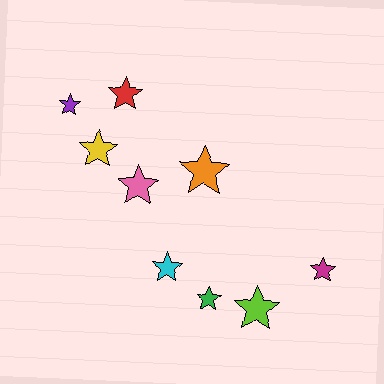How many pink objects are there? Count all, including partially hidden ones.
There is 1 pink object.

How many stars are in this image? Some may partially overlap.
There are 9 stars.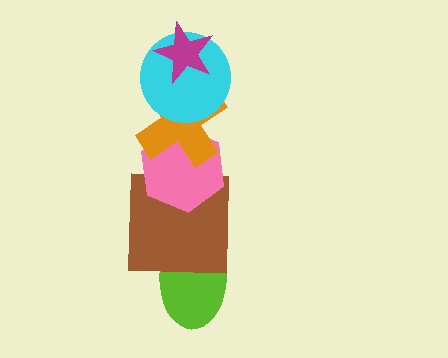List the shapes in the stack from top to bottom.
From top to bottom: the magenta star, the cyan circle, the orange cross, the pink hexagon, the brown square, the lime ellipse.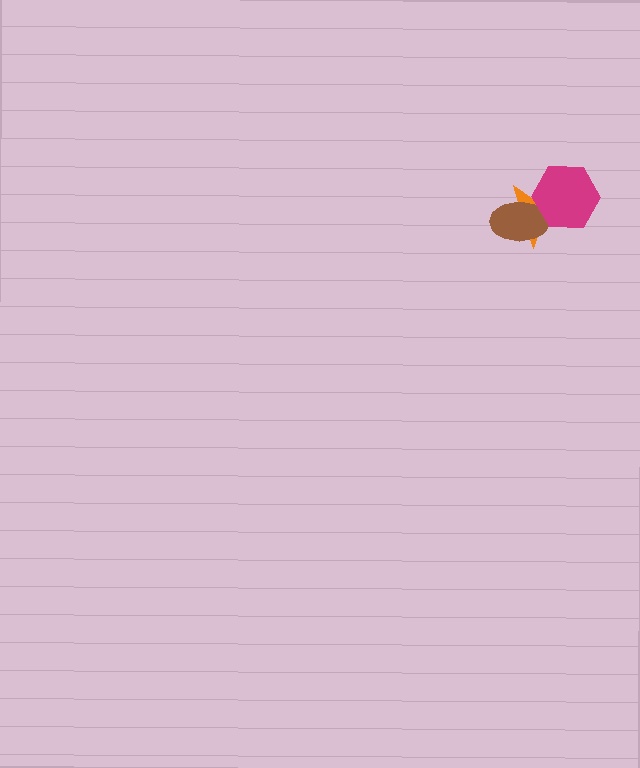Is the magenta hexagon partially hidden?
No, no other shape covers it.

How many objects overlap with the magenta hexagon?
2 objects overlap with the magenta hexagon.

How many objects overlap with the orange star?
2 objects overlap with the orange star.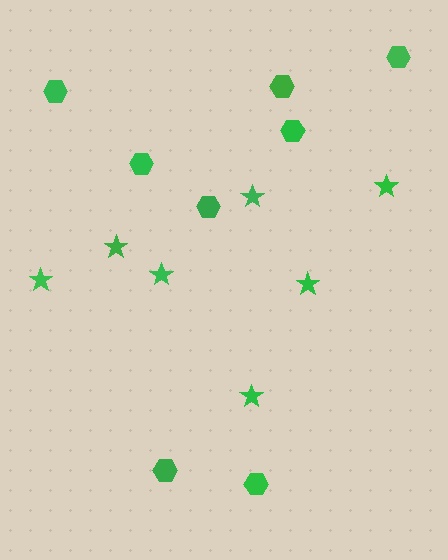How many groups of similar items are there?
There are 2 groups: one group of hexagons (8) and one group of stars (7).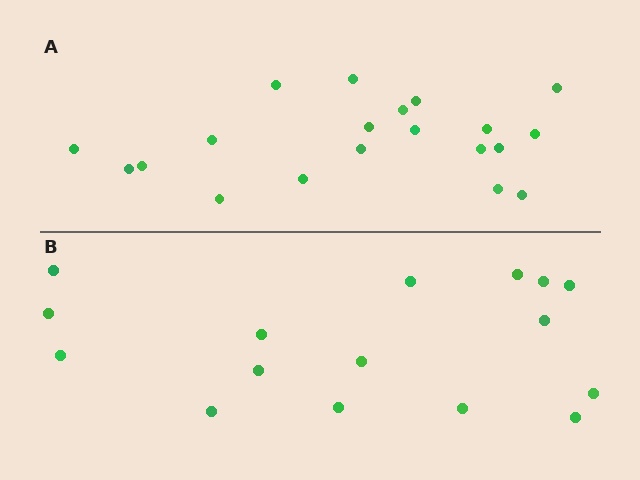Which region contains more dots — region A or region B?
Region A (the top region) has more dots.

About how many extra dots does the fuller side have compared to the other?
Region A has about 4 more dots than region B.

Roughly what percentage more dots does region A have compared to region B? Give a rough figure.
About 25% more.